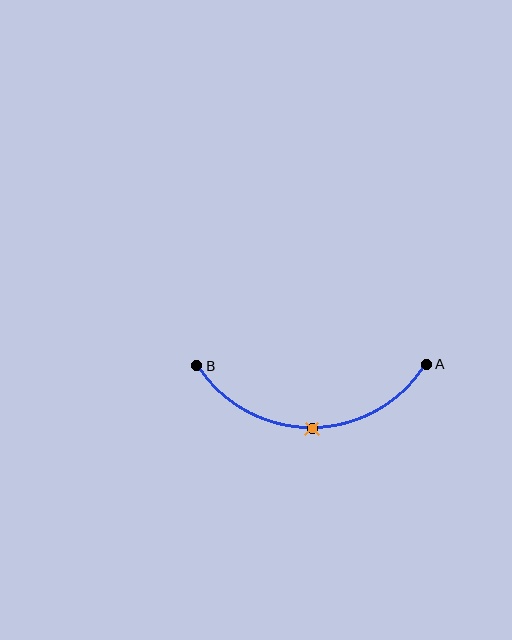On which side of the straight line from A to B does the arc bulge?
The arc bulges below the straight line connecting A and B.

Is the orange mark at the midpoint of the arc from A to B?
Yes. The orange mark lies on the arc at equal arc-length from both A and B — it is the arc midpoint.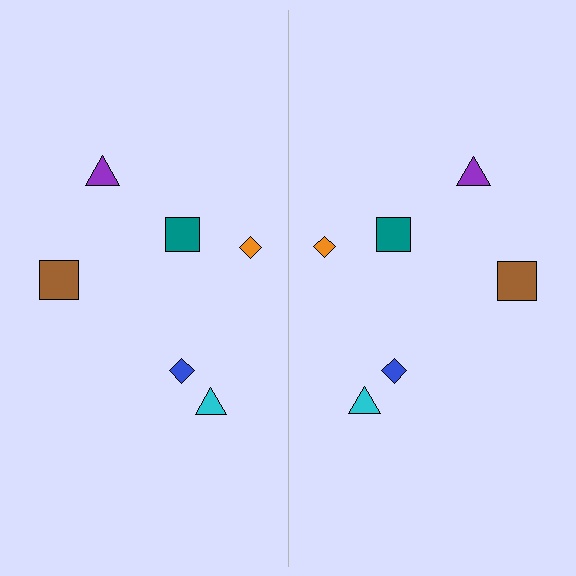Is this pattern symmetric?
Yes, this pattern has bilateral (reflection) symmetry.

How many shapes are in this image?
There are 12 shapes in this image.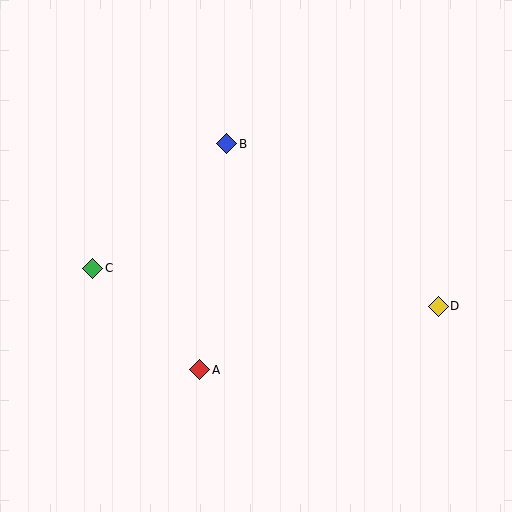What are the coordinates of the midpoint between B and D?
The midpoint between B and D is at (333, 225).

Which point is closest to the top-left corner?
Point B is closest to the top-left corner.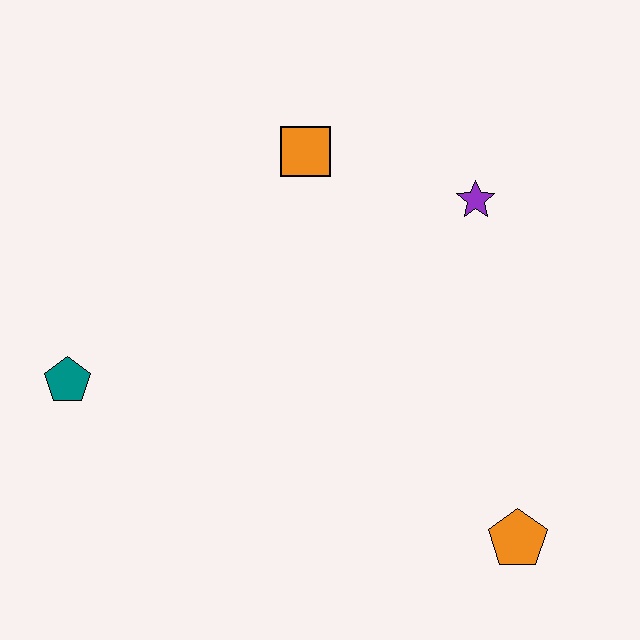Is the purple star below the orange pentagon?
No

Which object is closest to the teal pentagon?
The orange square is closest to the teal pentagon.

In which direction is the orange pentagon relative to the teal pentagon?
The orange pentagon is to the right of the teal pentagon.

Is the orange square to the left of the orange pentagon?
Yes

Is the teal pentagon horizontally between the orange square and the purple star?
No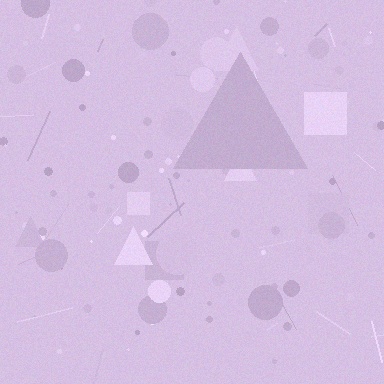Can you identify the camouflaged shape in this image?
The camouflaged shape is a triangle.